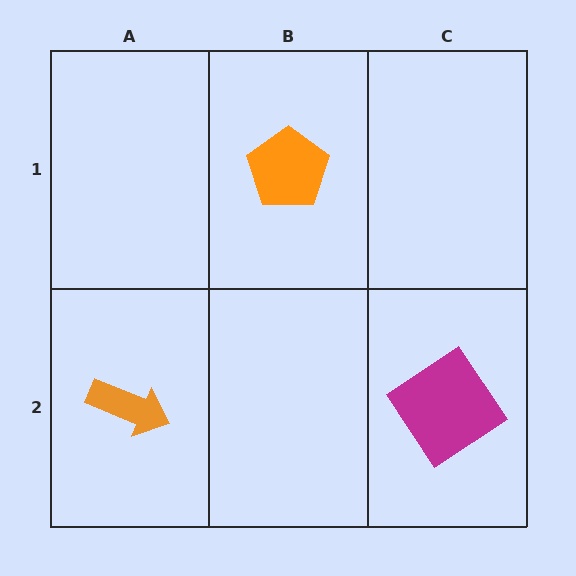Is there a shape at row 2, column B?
No, that cell is empty.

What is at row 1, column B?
An orange pentagon.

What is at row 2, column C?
A magenta diamond.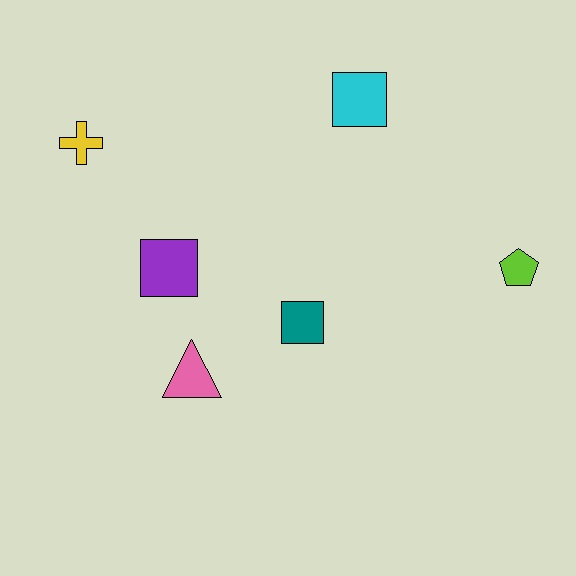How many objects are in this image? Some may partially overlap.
There are 6 objects.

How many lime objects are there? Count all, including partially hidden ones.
There is 1 lime object.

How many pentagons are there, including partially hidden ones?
There is 1 pentagon.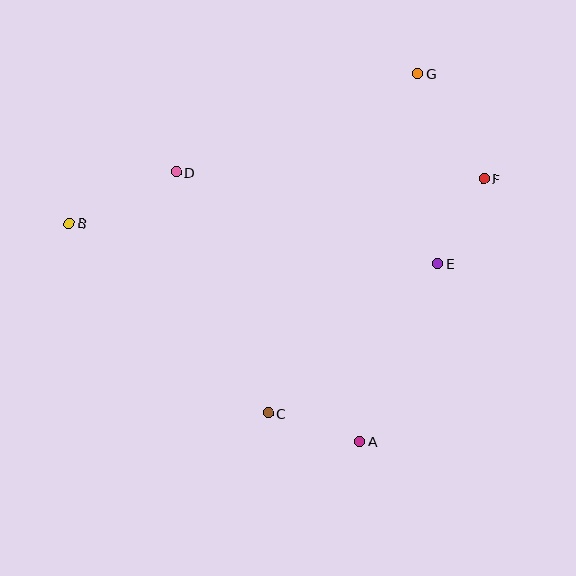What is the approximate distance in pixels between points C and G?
The distance between C and G is approximately 371 pixels.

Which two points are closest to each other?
Points A and C are closest to each other.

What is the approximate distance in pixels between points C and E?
The distance between C and E is approximately 226 pixels.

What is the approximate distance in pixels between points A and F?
The distance between A and F is approximately 291 pixels.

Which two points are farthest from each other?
Points B and F are farthest from each other.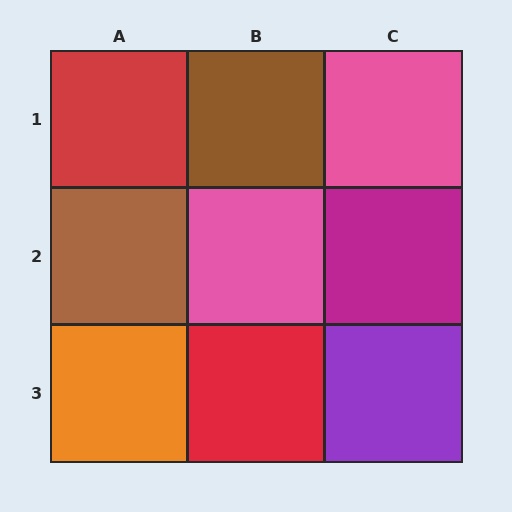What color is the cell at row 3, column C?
Purple.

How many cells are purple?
1 cell is purple.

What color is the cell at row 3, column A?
Orange.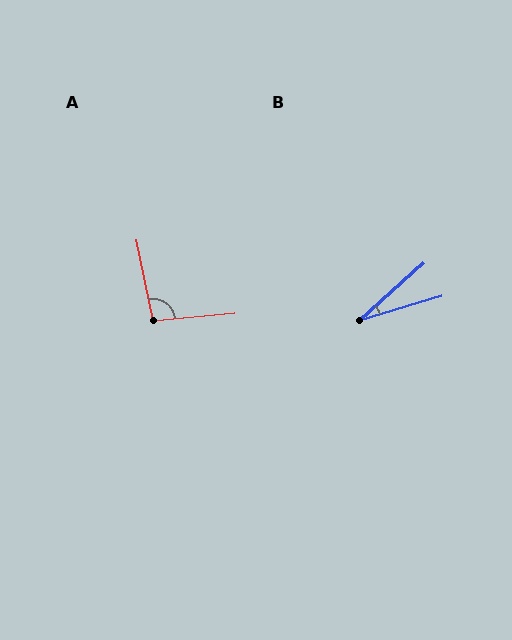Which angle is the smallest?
B, at approximately 25 degrees.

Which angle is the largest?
A, at approximately 96 degrees.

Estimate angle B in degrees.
Approximately 25 degrees.